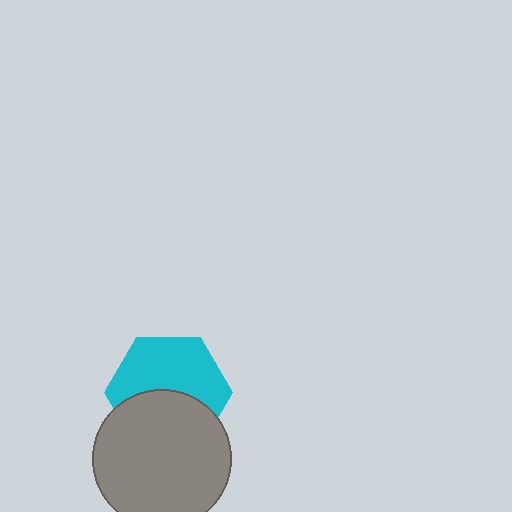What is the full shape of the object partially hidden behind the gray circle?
The partially hidden object is a cyan hexagon.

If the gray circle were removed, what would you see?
You would see the complete cyan hexagon.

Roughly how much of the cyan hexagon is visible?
About half of it is visible (roughly 56%).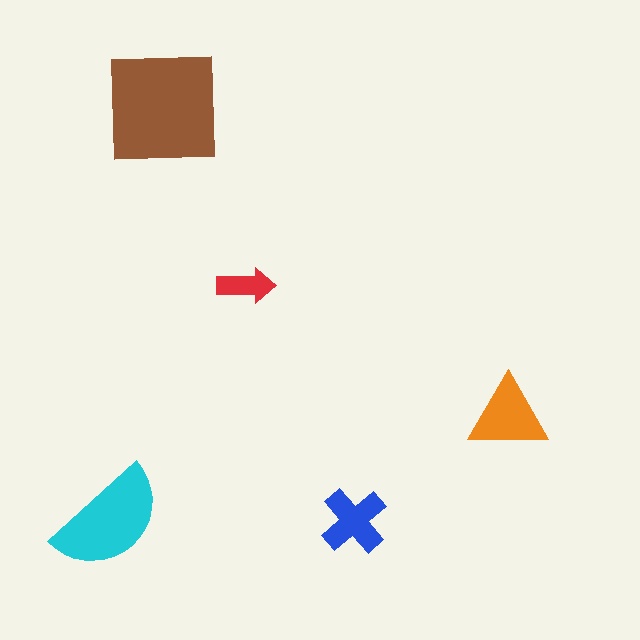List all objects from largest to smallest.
The brown square, the cyan semicircle, the orange triangle, the blue cross, the red arrow.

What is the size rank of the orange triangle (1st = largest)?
3rd.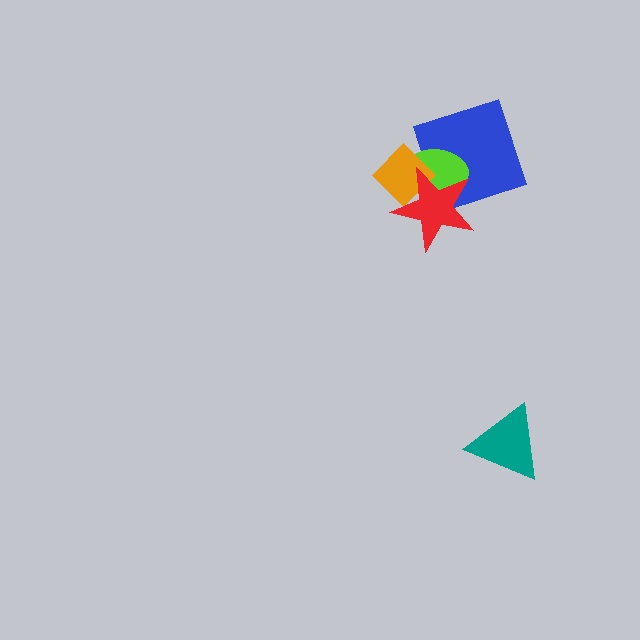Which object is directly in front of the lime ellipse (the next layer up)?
The orange diamond is directly in front of the lime ellipse.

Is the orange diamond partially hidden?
Yes, it is partially covered by another shape.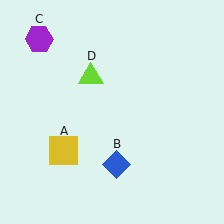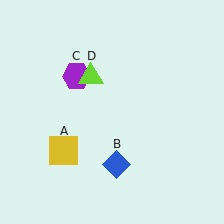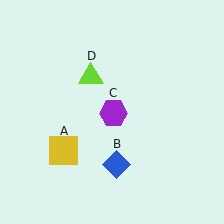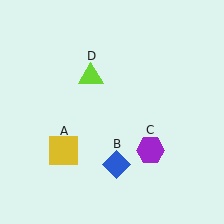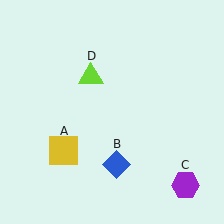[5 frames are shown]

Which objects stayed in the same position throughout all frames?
Yellow square (object A) and blue diamond (object B) and lime triangle (object D) remained stationary.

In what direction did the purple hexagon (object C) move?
The purple hexagon (object C) moved down and to the right.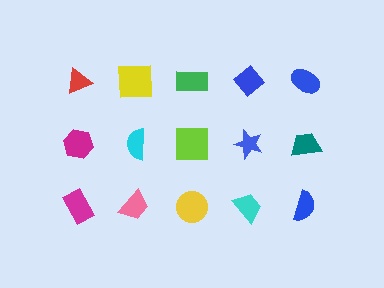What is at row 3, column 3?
A yellow circle.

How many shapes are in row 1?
5 shapes.